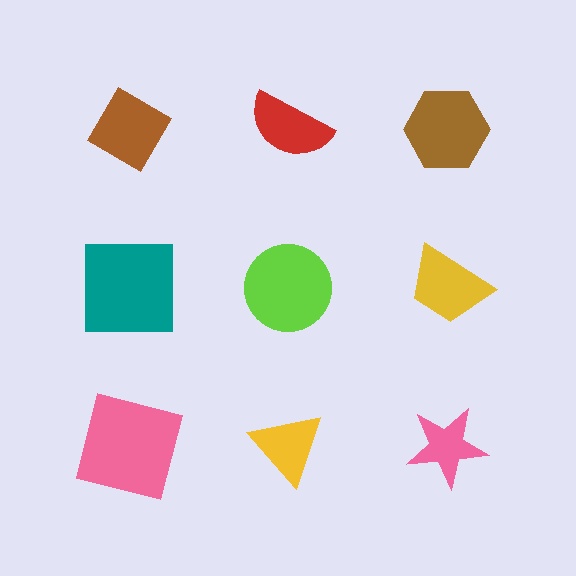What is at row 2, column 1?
A teal square.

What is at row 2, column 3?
A yellow trapezoid.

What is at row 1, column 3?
A brown hexagon.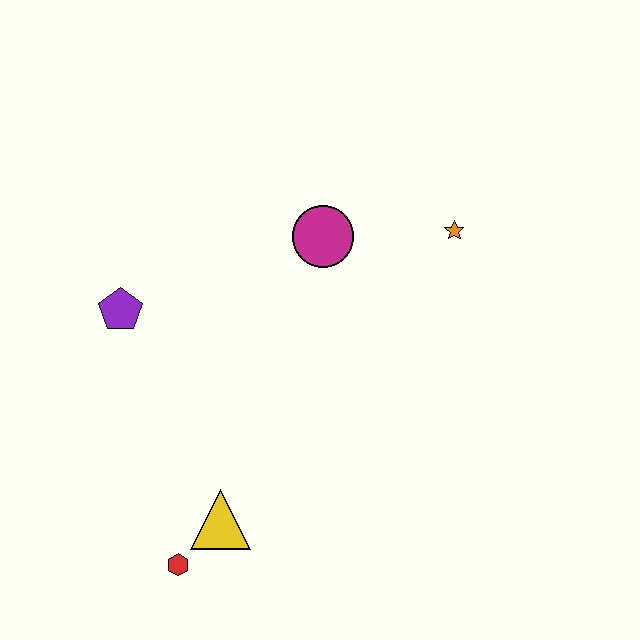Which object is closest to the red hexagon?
The yellow triangle is closest to the red hexagon.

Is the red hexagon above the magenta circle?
No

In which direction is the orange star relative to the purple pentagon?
The orange star is to the right of the purple pentagon.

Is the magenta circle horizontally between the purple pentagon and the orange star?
Yes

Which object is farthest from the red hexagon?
The orange star is farthest from the red hexagon.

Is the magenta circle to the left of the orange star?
Yes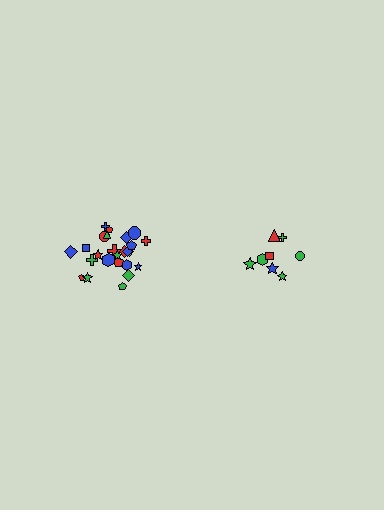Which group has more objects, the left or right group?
The left group.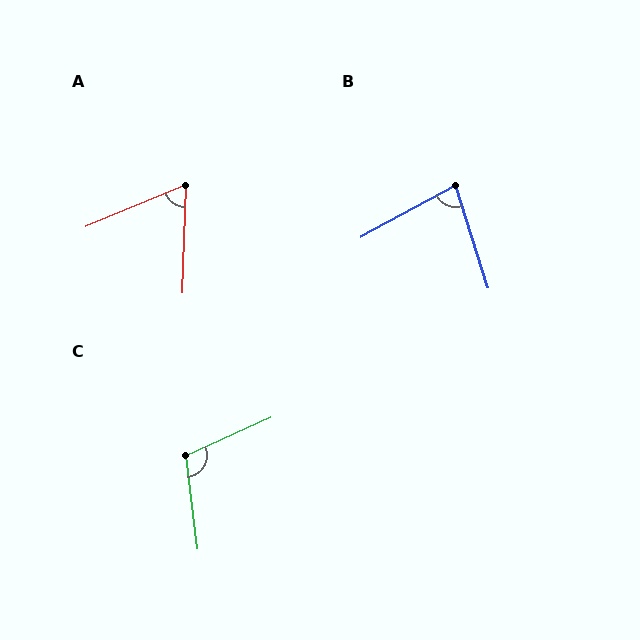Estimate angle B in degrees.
Approximately 79 degrees.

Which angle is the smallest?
A, at approximately 65 degrees.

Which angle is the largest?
C, at approximately 107 degrees.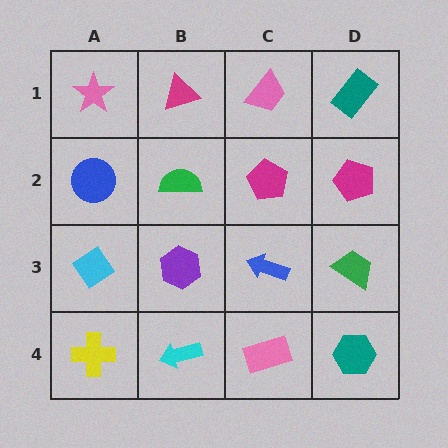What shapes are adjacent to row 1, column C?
A magenta pentagon (row 2, column C), a magenta triangle (row 1, column B), a teal rectangle (row 1, column D).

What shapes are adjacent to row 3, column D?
A magenta pentagon (row 2, column D), a teal hexagon (row 4, column D), a blue arrow (row 3, column C).